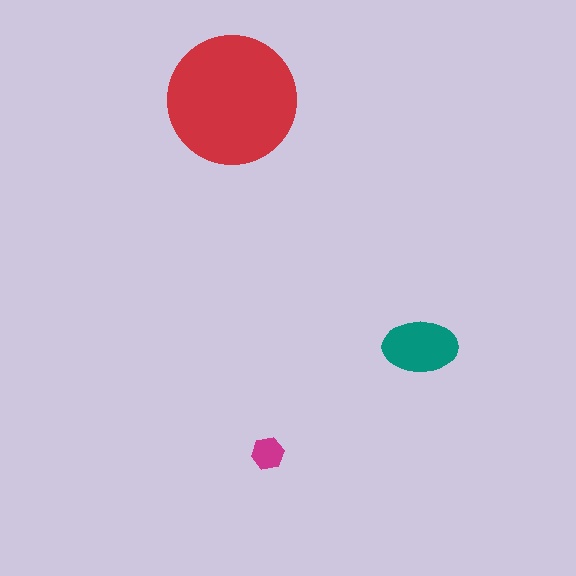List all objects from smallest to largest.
The magenta hexagon, the teal ellipse, the red circle.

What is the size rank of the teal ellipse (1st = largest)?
2nd.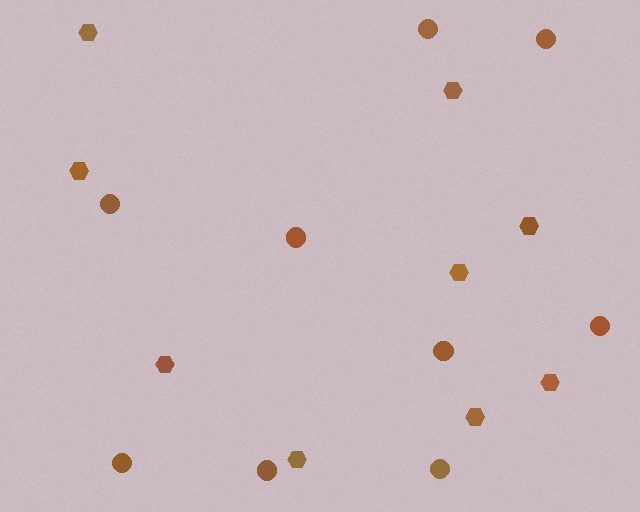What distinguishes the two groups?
There are 2 groups: one group of circles (9) and one group of hexagons (9).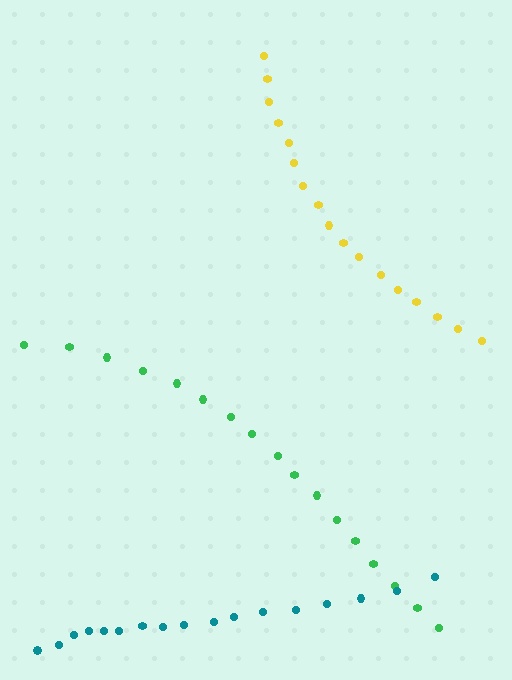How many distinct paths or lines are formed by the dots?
There are 3 distinct paths.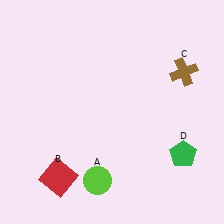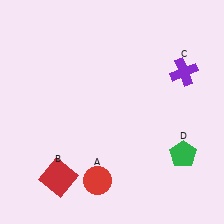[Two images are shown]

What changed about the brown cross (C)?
In Image 1, C is brown. In Image 2, it changed to purple.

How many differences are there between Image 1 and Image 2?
There are 2 differences between the two images.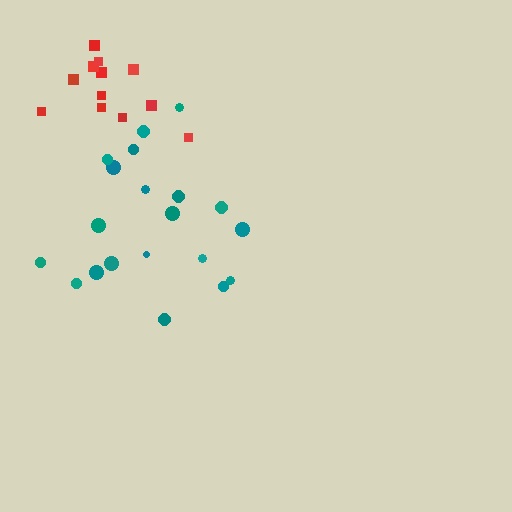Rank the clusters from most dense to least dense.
red, teal.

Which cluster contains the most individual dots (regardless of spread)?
Teal (20).